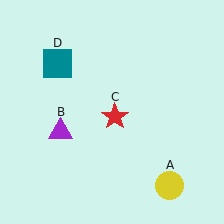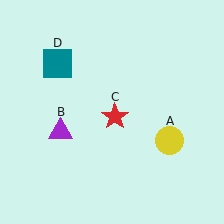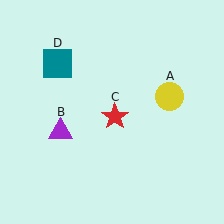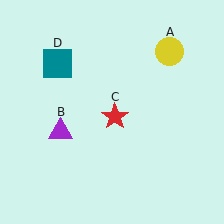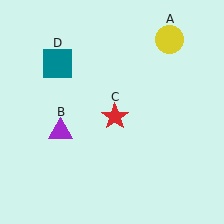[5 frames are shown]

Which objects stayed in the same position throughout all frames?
Purple triangle (object B) and red star (object C) and teal square (object D) remained stationary.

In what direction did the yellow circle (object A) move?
The yellow circle (object A) moved up.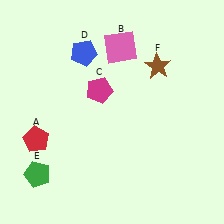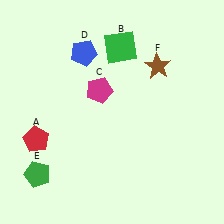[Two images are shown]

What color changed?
The square (B) changed from pink in Image 1 to green in Image 2.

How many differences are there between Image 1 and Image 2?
There is 1 difference between the two images.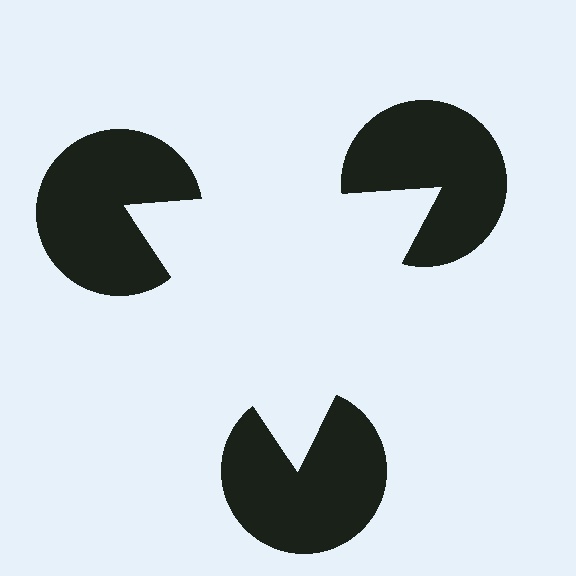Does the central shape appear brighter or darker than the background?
It typically appears slightly brighter than the background, even though no actual brightness change is drawn.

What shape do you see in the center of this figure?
An illusory triangle — its edges are inferred from the aligned wedge cuts in the pac-man discs, not physically drawn.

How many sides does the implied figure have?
3 sides.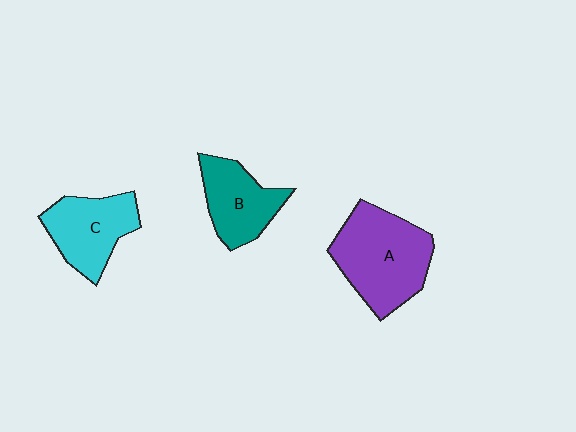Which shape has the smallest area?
Shape B (teal).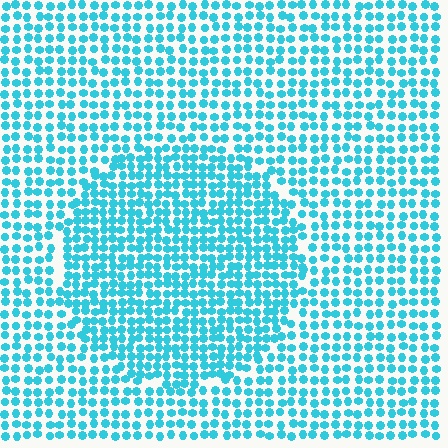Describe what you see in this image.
The image contains small cyan elements arranged at two different densities. A circle-shaped region is visible where the elements are more densely packed than the surrounding area.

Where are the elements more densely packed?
The elements are more densely packed inside the circle boundary.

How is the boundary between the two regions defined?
The boundary is defined by a change in element density (approximately 1.5x ratio). All elements are the same color, size, and shape.